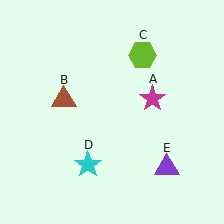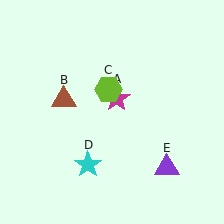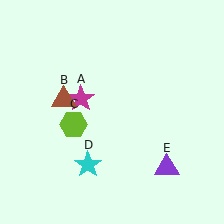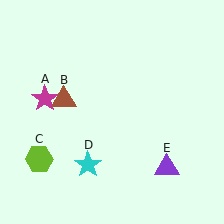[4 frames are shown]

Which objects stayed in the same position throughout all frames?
Brown triangle (object B) and cyan star (object D) and purple triangle (object E) remained stationary.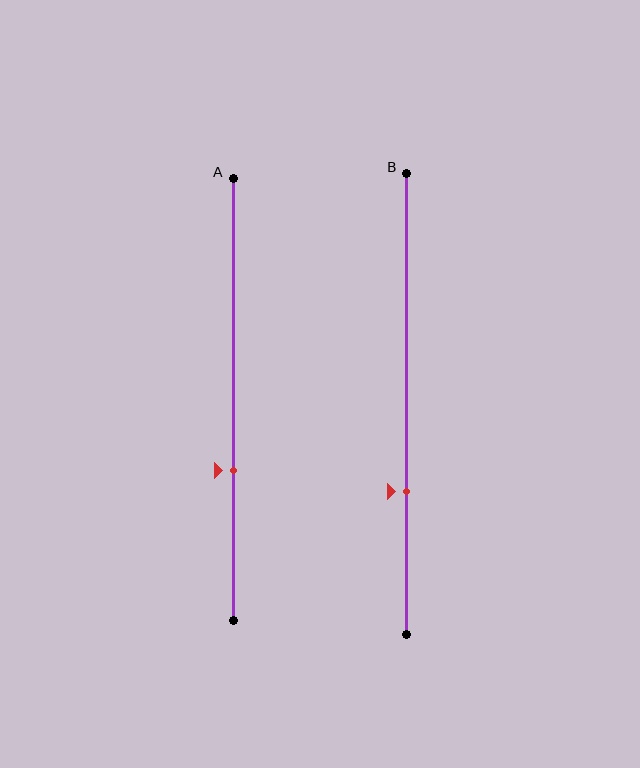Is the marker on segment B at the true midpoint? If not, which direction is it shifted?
No, the marker on segment B is shifted downward by about 19% of the segment length.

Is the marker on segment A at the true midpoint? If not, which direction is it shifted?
No, the marker on segment A is shifted downward by about 16% of the segment length.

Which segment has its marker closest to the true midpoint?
Segment A has its marker closest to the true midpoint.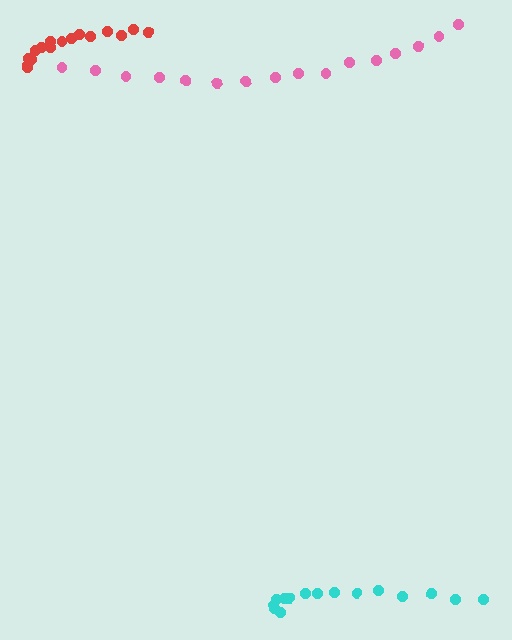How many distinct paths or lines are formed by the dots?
There are 3 distinct paths.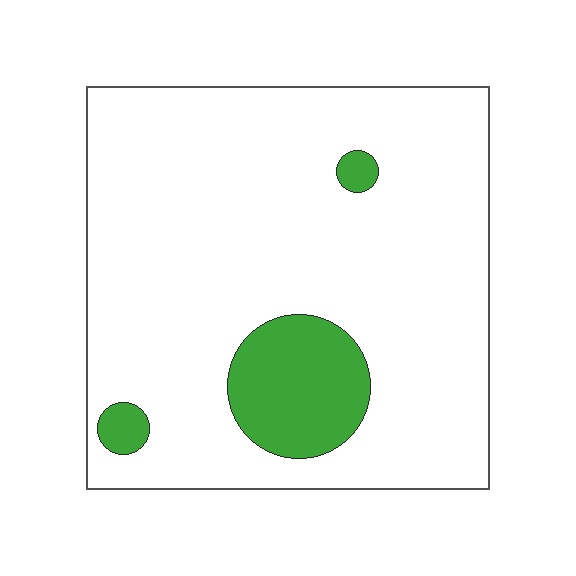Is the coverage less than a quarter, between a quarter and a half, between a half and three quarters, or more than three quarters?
Less than a quarter.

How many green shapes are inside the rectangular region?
3.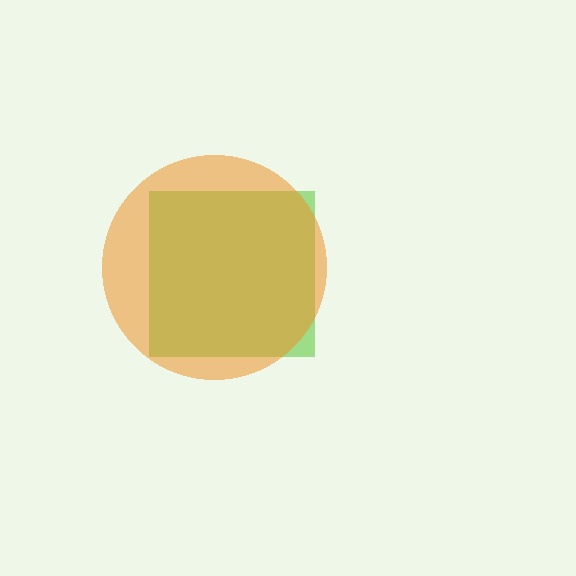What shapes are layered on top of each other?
The layered shapes are: a lime square, an orange circle.